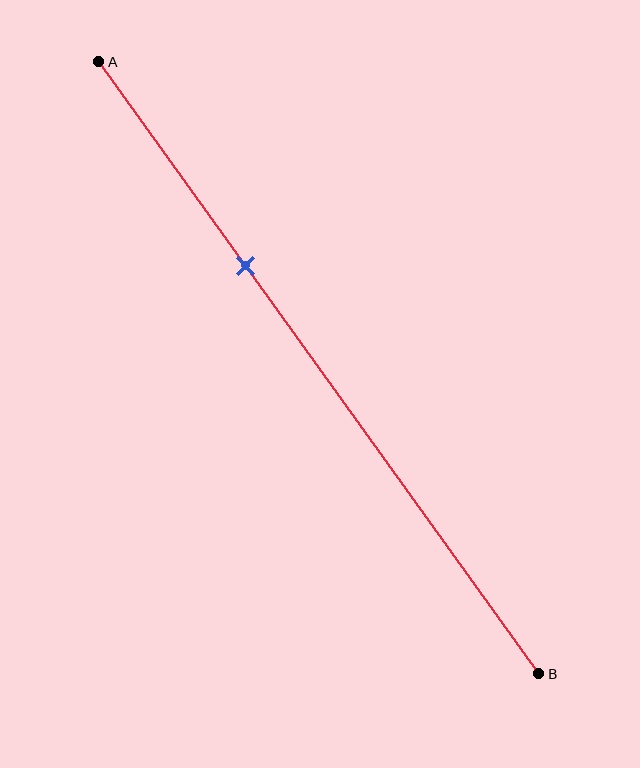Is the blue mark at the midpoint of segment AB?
No, the mark is at about 35% from A, not at the 50% midpoint.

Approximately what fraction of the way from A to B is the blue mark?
The blue mark is approximately 35% of the way from A to B.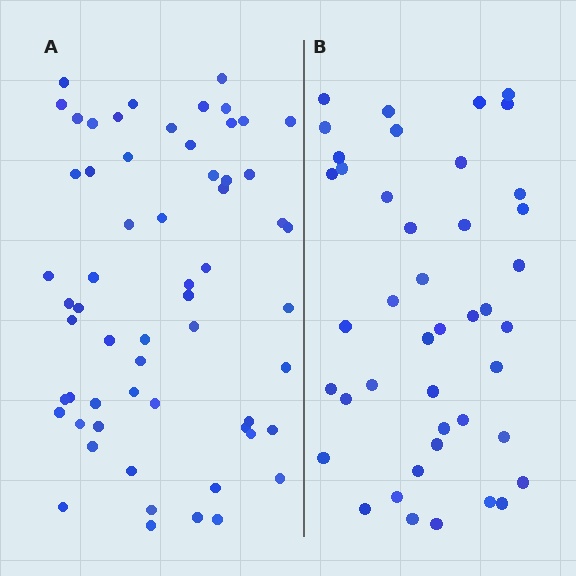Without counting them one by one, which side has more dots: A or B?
Region A (the left region) has more dots.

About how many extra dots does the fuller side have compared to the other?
Region A has approximately 15 more dots than region B.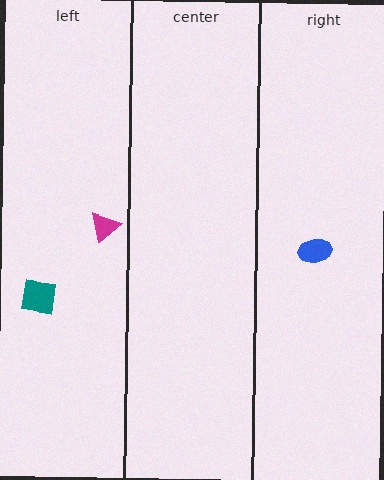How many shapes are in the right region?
1.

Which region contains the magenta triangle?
The left region.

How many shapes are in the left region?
2.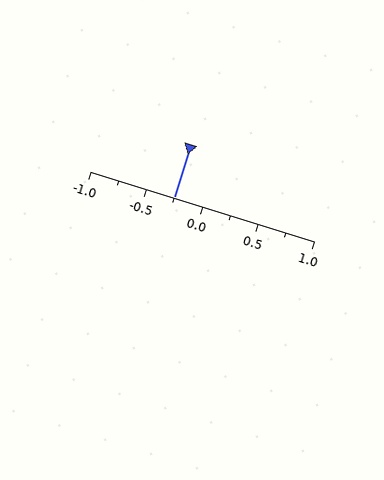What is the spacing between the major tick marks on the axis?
The major ticks are spaced 0.5 apart.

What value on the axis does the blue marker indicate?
The marker indicates approximately -0.25.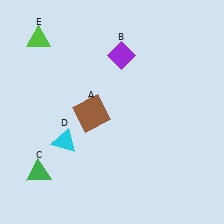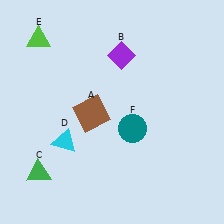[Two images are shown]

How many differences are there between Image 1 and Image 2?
There is 1 difference between the two images.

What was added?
A teal circle (F) was added in Image 2.